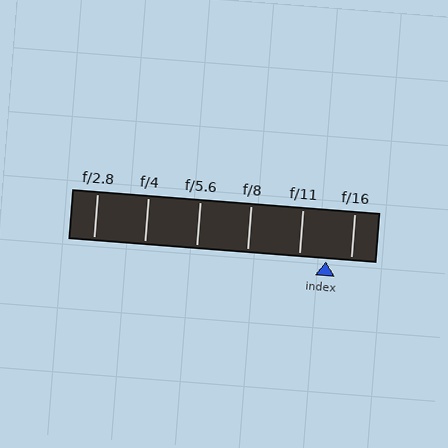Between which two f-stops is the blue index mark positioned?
The index mark is between f/11 and f/16.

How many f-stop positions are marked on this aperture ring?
There are 6 f-stop positions marked.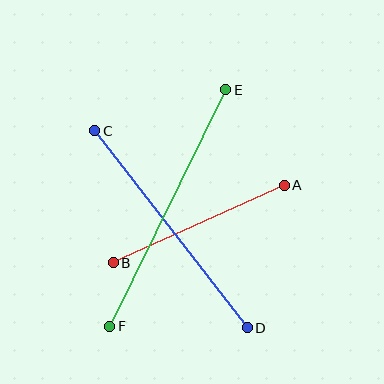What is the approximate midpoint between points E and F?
The midpoint is at approximately (168, 208) pixels.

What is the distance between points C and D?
The distance is approximately 249 pixels.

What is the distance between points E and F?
The distance is approximately 264 pixels.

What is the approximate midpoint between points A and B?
The midpoint is at approximately (199, 224) pixels.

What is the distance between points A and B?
The distance is approximately 187 pixels.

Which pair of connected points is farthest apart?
Points E and F are farthest apart.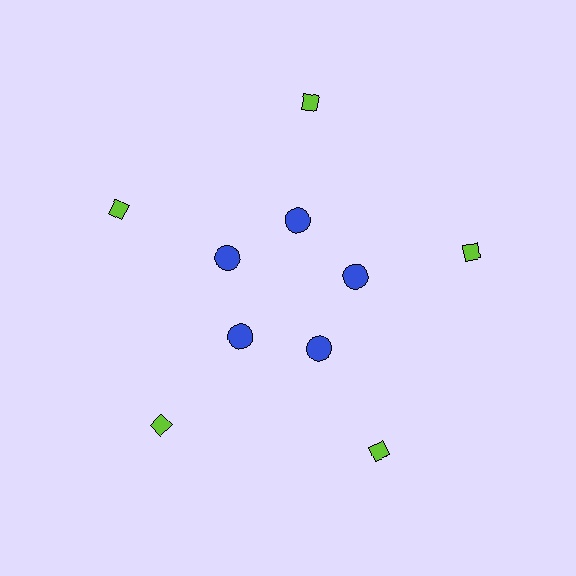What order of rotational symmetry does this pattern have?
This pattern has 5-fold rotational symmetry.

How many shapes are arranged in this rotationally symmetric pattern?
There are 10 shapes, arranged in 5 groups of 2.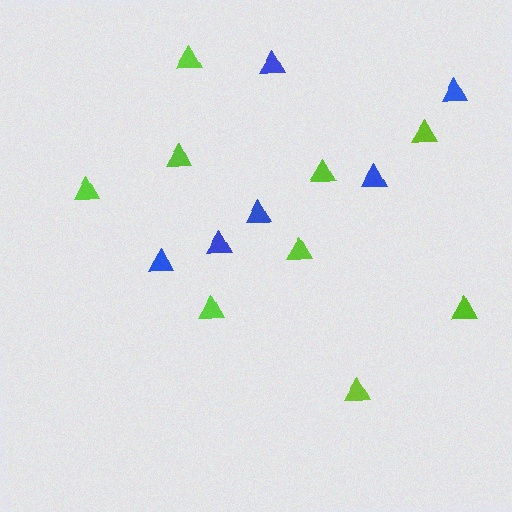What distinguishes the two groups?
There are 2 groups: one group of blue triangles (6) and one group of lime triangles (9).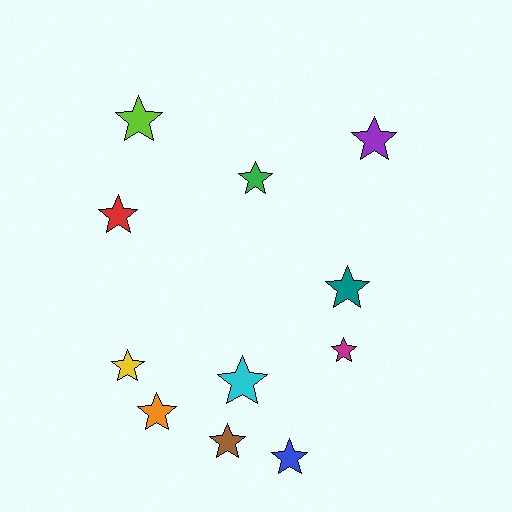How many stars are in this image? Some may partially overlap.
There are 11 stars.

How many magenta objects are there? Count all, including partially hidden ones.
There is 1 magenta object.